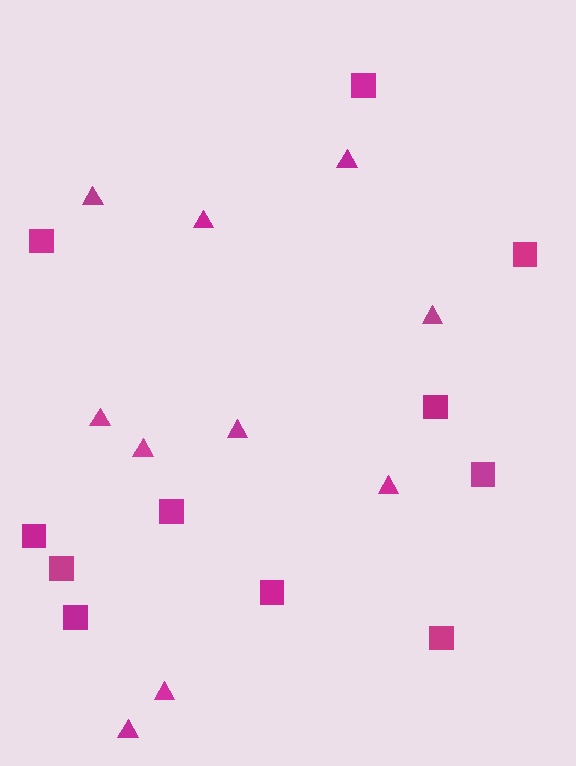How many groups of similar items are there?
There are 2 groups: one group of squares (11) and one group of triangles (10).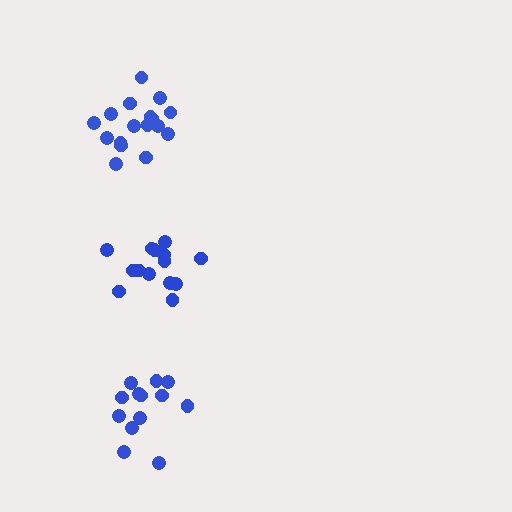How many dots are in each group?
Group 1: 13 dots, Group 2: 14 dots, Group 3: 17 dots (44 total).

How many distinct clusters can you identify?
There are 3 distinct clusters.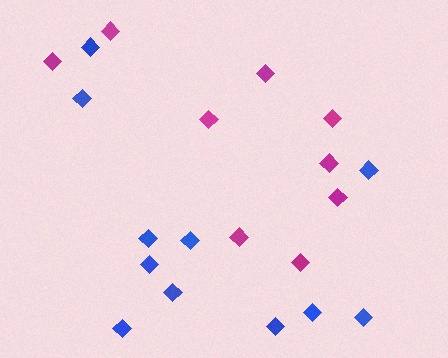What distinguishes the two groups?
There are 2 groups: one group of magenta diamonds (9) and one group of blue diamonds (11).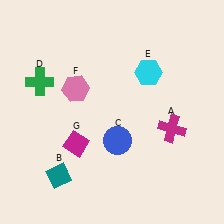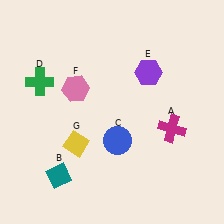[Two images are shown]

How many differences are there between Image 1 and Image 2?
There are 2 differences between the two images.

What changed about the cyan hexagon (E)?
In Image 1, E is cyan. In Image 2, it changed to purple.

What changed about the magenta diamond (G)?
In Image 1, G is magenta. In Image 2, it changed to yellow.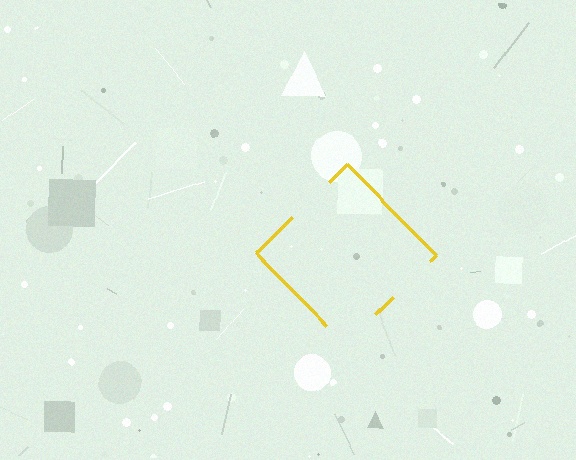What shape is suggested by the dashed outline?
The dashed outline suggests a diamond.